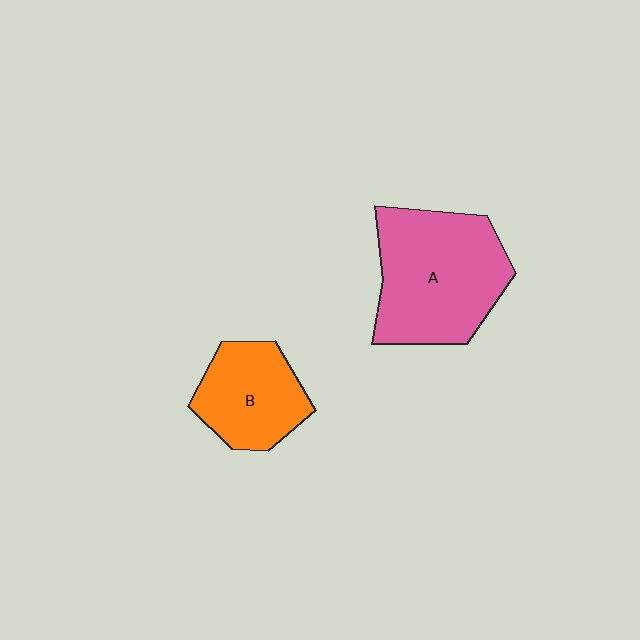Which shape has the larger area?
Shape A (pink).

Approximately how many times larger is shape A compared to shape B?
Approximately 1.7 times.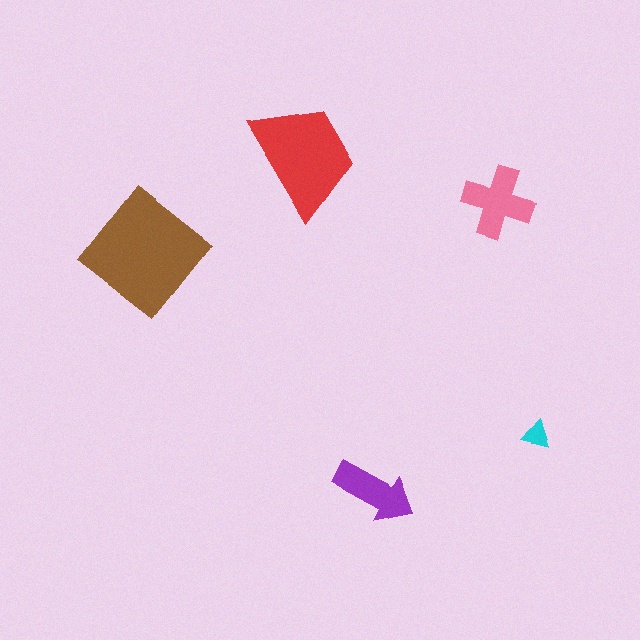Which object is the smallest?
The cyan triangle.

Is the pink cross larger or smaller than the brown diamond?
Smaller.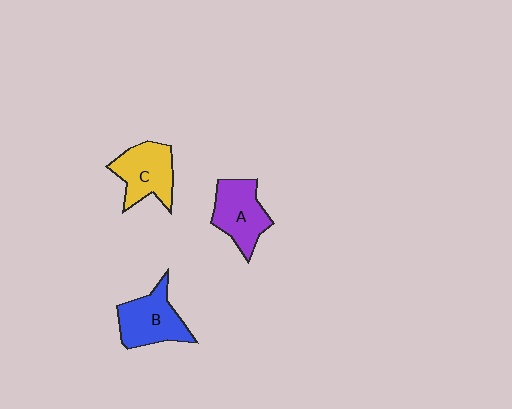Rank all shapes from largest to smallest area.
From largest to smallest: B (blue), A (purple), C (yellow).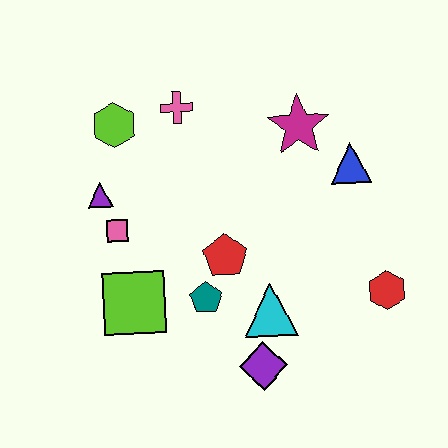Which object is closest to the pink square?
The purple triangle is closest to the pink square.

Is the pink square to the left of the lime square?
Yes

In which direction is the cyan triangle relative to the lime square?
The cyan triangle is to the right of the lime square.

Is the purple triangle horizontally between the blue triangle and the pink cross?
No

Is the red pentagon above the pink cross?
No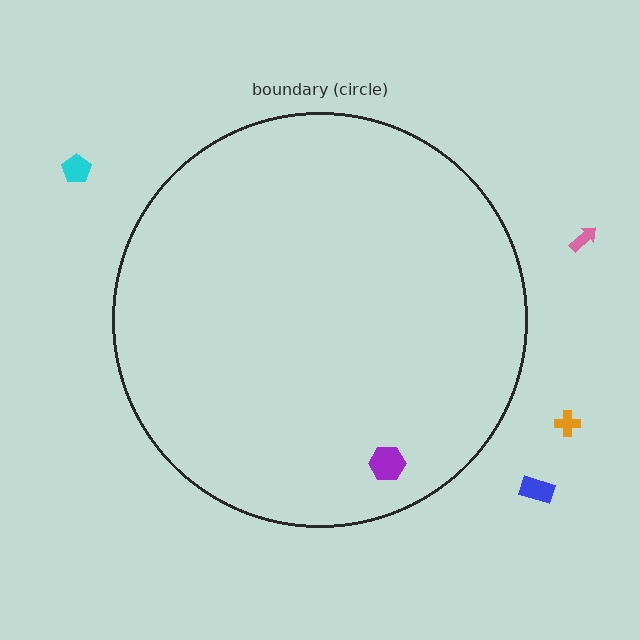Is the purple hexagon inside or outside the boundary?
Inside.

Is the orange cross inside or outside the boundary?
Outside.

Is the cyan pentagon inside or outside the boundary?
Outside.